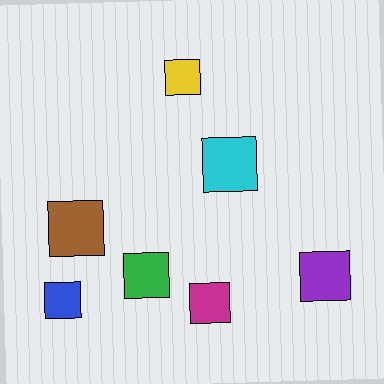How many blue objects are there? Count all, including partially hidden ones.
There is 1 blue object.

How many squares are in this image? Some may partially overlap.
There are 7 squares.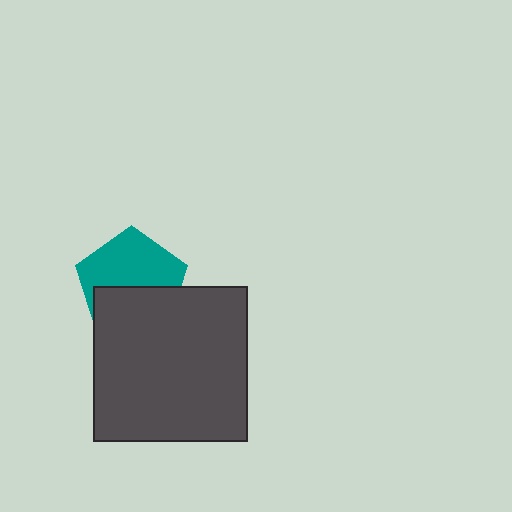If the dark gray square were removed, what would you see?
You would see the complete teal pentagon.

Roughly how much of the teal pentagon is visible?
About half of it is visible (roughly 56%).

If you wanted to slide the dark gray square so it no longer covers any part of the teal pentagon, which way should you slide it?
Slide it down — that is the most direct way to separate the two shapes.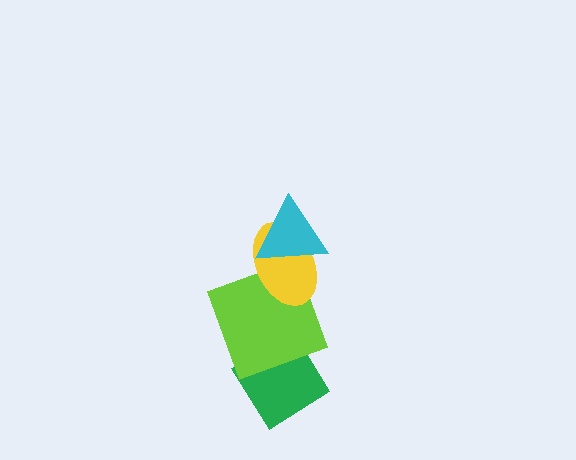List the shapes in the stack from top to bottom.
From top to bottom: the cyan triangle, the yellow ellipse, the lime square, the green diamond.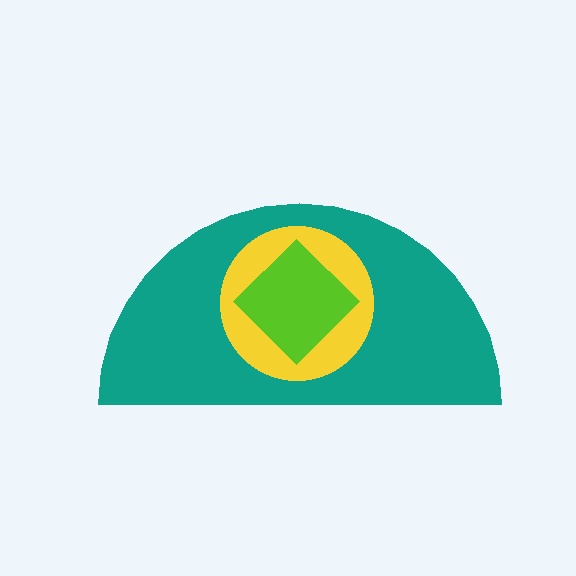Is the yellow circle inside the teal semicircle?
Yes.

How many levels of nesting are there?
3.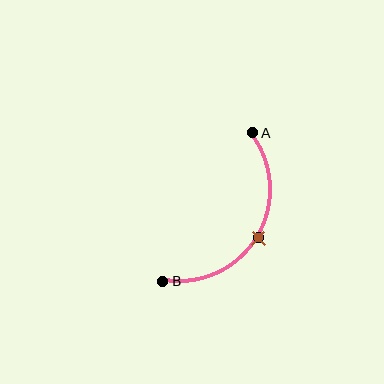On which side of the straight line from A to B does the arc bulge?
The arc bulges to the right of the straight line connecting A and B.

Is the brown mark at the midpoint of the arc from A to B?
Yes. The brown mark lies on the arc at equal arc-length from both A and B — it is the arc midpoint.